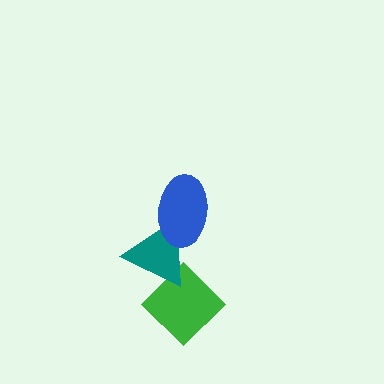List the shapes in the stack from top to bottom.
From top to bottom: the blue ellipse, the teal triangle, the green diamond.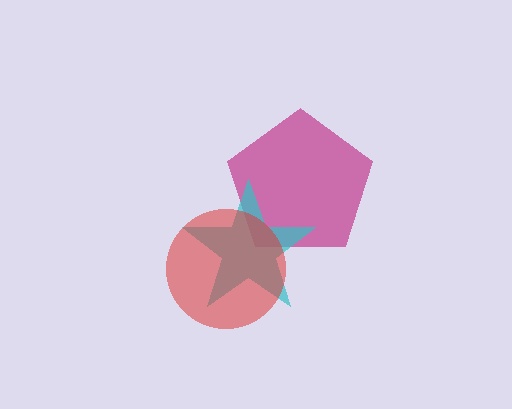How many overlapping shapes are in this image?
There are 3 overlapping shapes in the image.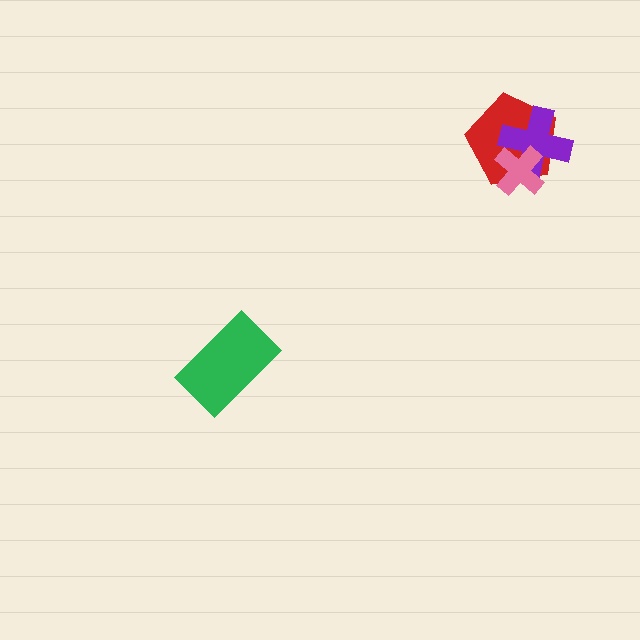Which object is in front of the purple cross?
The pink cross is in front of the purple cross.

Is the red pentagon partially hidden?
Yes, it is partially covered by another shape.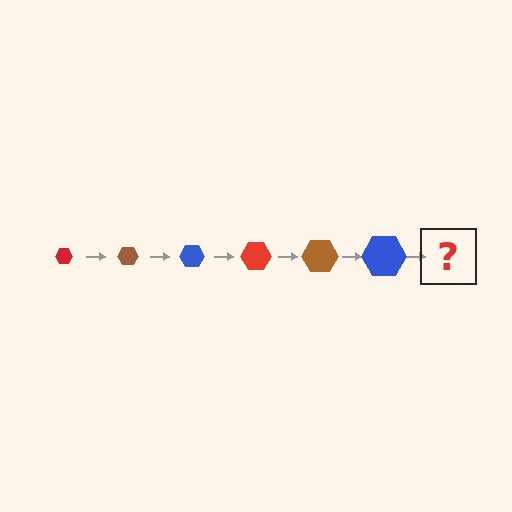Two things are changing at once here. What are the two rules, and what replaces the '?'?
The two rules are that the hexagon grows larger each step and the color cycles through red, brown, and blue. The '?' should be a red hexagon, larger than the previous one.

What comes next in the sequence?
The next element should be a red hexagon, larger than the previous one.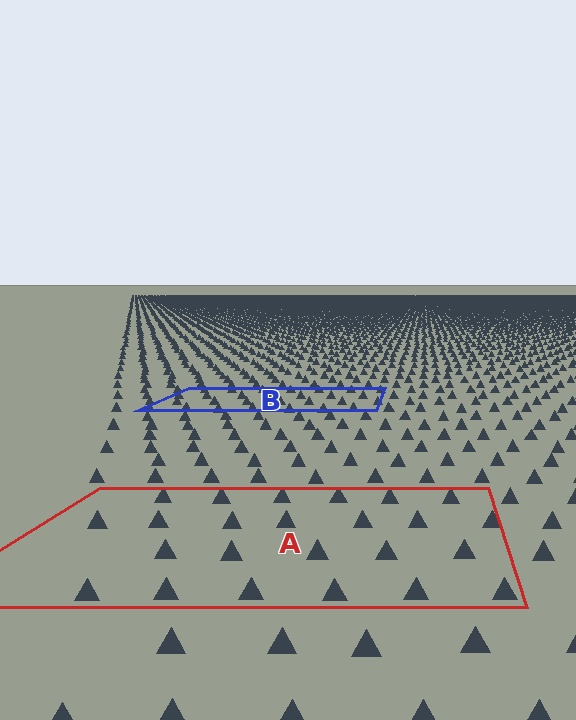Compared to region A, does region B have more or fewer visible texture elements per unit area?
Region B has more texture elements per unit area — they are packed more densely because it is farther away.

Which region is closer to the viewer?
Region A is closer. The texture elements there are larger and more spread out.